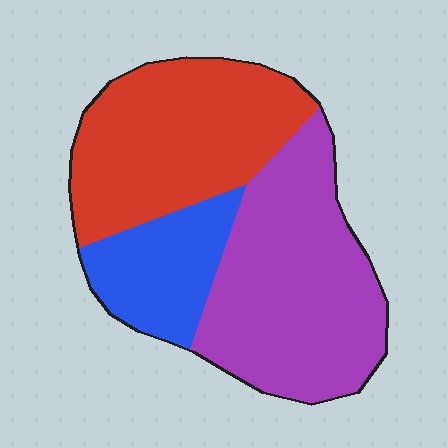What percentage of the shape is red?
Red takes up between a quarter and a half of the shape.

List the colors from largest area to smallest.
From largest to smallest: purple, red, blue.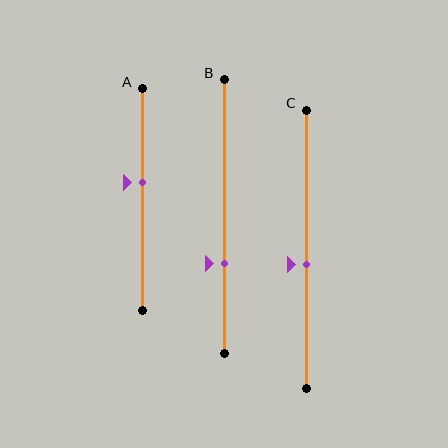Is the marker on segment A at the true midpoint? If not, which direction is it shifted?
No, the marker on segment A is shifted upward by about 8% of the segment length.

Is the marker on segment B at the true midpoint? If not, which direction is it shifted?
No, the marker on segment B is shifted downward by about 17% of the segment length.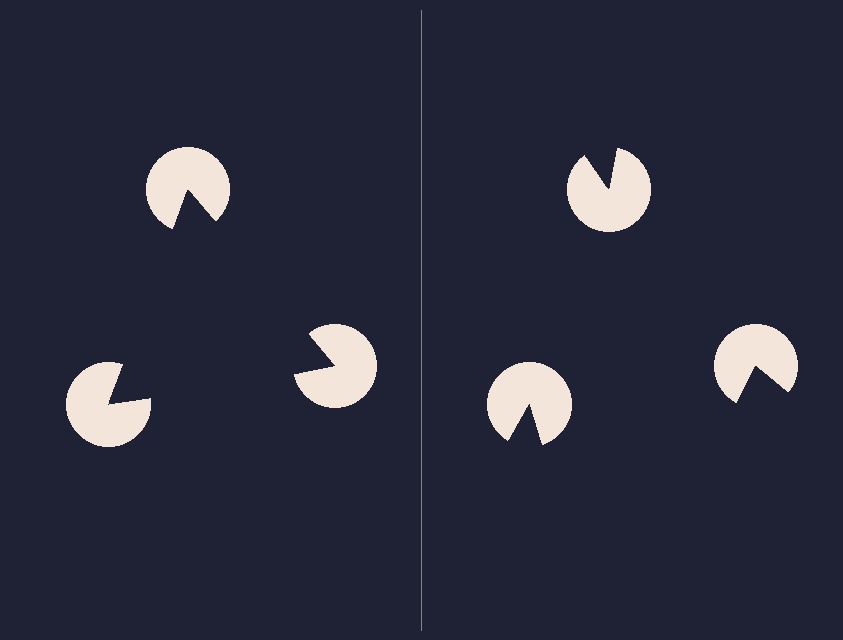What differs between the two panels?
The pac-man discs are positioned identically on both sides; only the wedge orientations differ. On the left they align to a triangle; on the right they are misaligned.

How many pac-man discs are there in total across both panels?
6 — 3 on each side.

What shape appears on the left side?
An illusory triangle.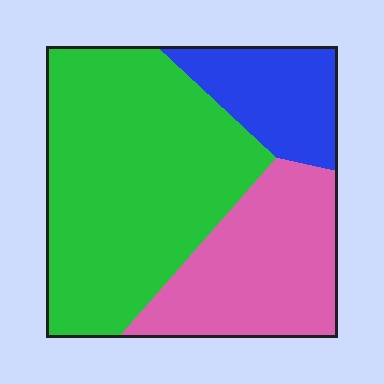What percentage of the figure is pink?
Pink covers 29% of the figure.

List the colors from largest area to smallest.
From largest to smallest: green, pink, blue.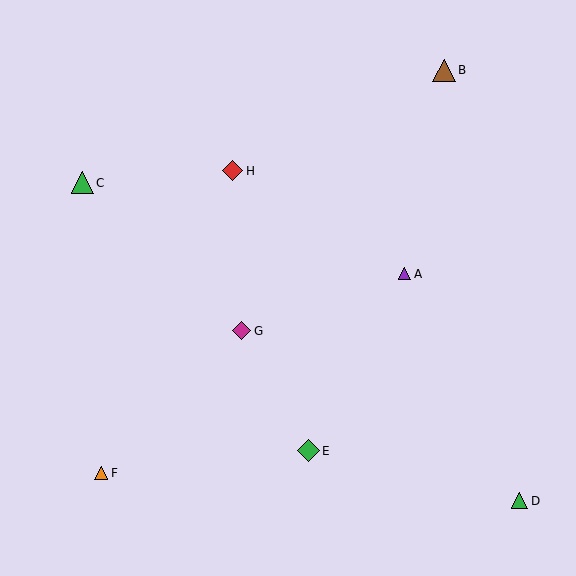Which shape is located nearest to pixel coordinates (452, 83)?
The brown triangle (labeled B) at (444, 70) is nearest to that location.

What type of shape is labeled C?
Shape C is a green triangle.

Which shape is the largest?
The brown triangle (labeled B) is the largest.